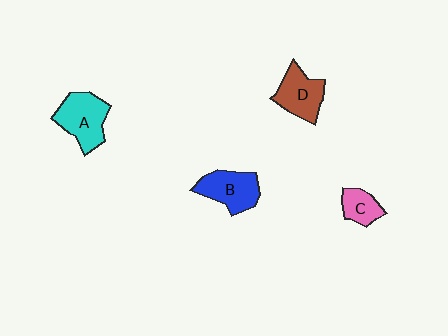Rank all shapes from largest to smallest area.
From largest to smallest: A (cyan), B (blue), D (brown), C (pink).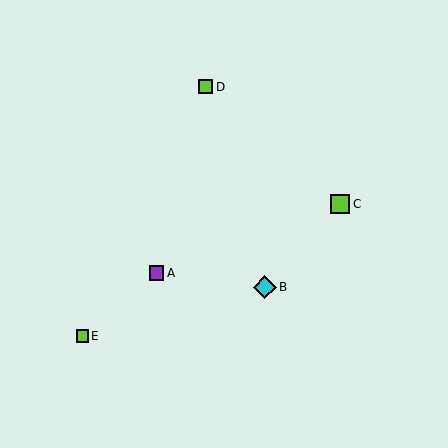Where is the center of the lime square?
The center of the lime square is at (82, 336).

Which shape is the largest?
The cyan diamond (labeled B) is the largest.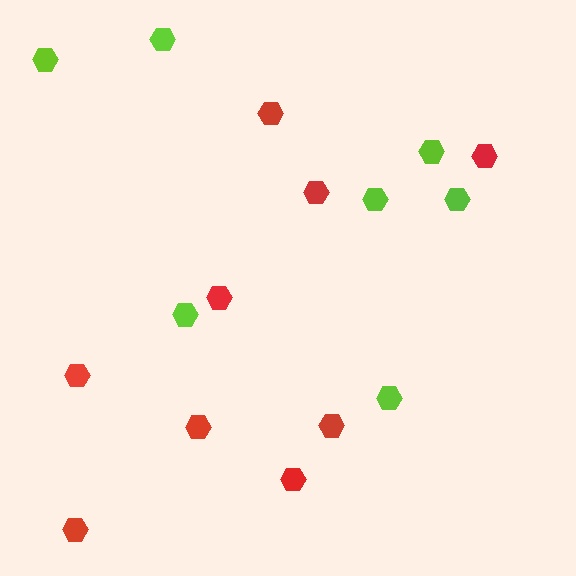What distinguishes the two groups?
There are 2 groups: one group of red hexagons (9) and one group of lime hexagons (7).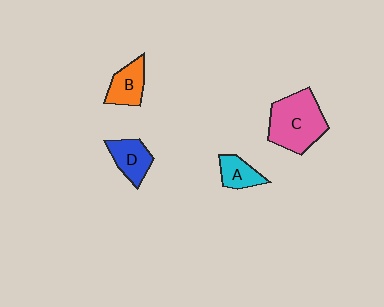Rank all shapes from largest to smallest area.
From largest to smallest: C (pink), D (blue), B (orange), A (cyan).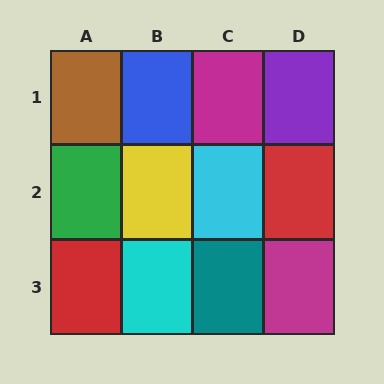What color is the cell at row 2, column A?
Green.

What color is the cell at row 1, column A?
Brown.